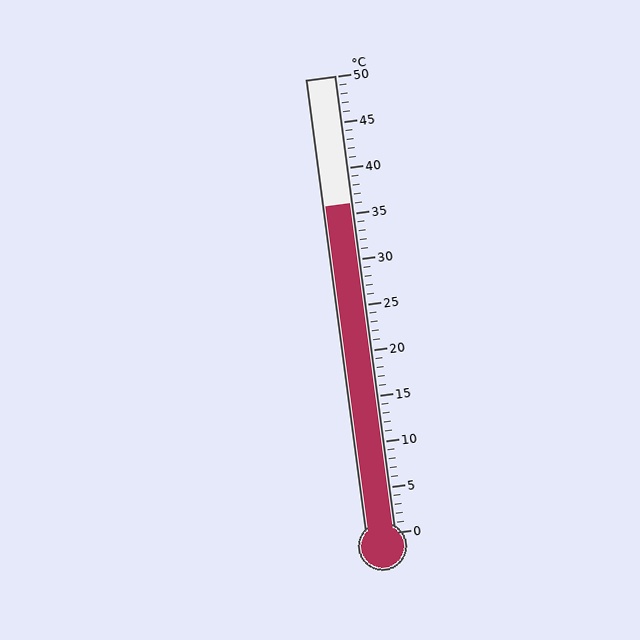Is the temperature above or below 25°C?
The temperature is above 25°C.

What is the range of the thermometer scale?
The thermometer scale ranges from 0°C to 50°C.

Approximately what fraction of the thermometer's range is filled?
The thermometer is filled to approximately 70% of its range.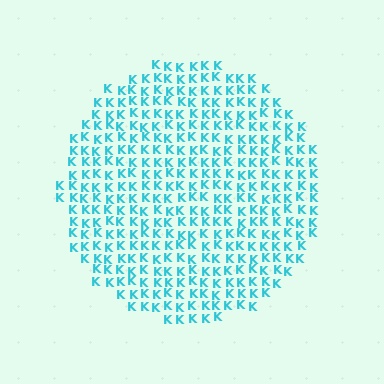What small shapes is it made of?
It is made of small letter K's.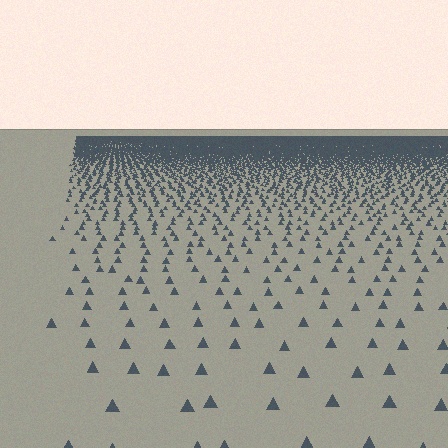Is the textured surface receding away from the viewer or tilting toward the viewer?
The surface is receding away from the viewer. Texture elements get smaller and denser toward the top.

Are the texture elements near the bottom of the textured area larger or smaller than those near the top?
Larger. Near the bottom, elements are closer to the viewer and appear at a bigger on-screen size.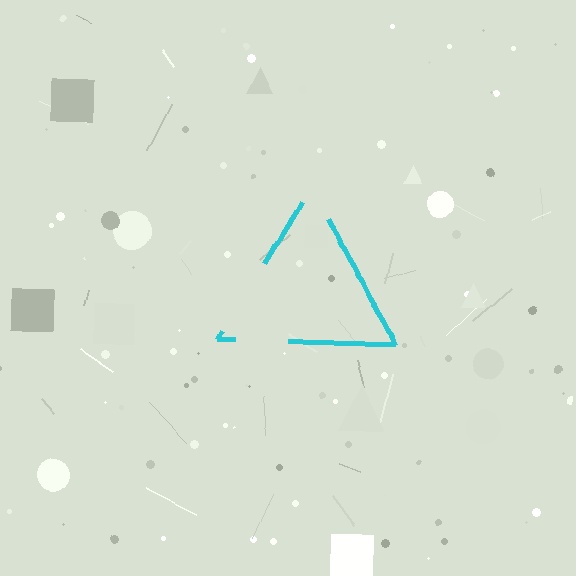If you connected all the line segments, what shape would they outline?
They would outline a triangle.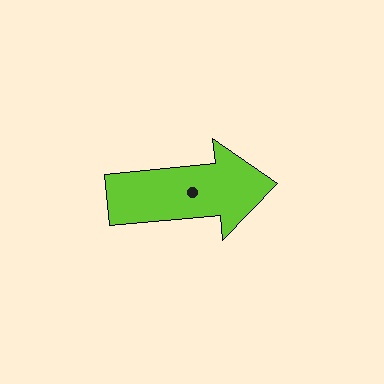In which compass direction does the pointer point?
East.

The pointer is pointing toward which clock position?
Roughly 3 o'clock.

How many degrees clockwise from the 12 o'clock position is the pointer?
Approximately 84 degrees.